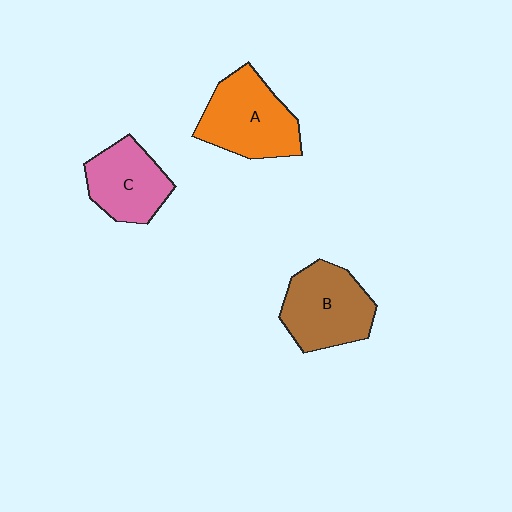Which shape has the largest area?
Shape A (orange).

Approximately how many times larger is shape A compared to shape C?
Approximately 1.3 times.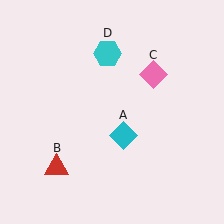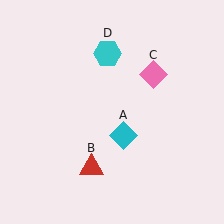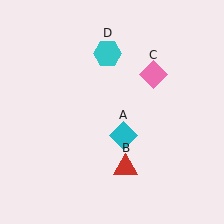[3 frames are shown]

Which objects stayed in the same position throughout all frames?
Cyan diamond (object A) and pink diamond (object C) and cyan hexagon (object D) remained stationary.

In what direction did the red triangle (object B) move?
The red triangle (object B) moved right.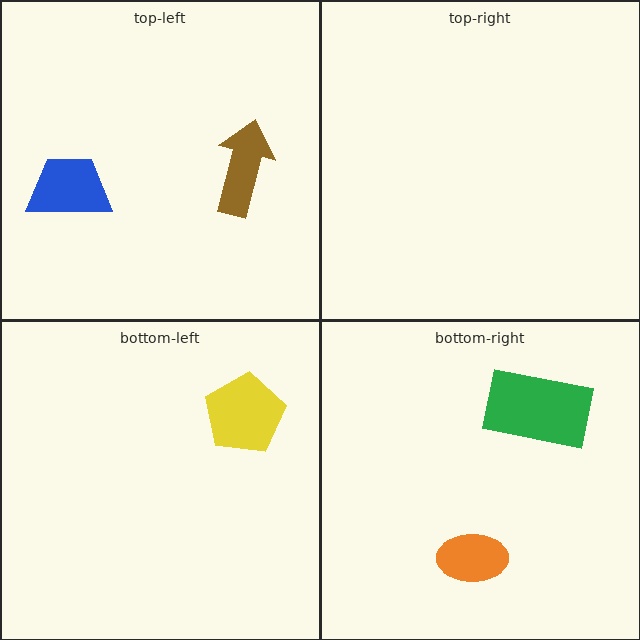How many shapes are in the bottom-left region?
1.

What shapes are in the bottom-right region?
The orange ellipse, the green rectangle.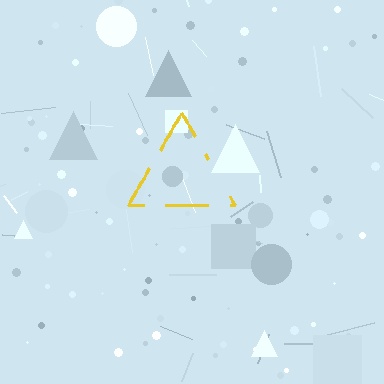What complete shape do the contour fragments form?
The contour fragments form a triangle.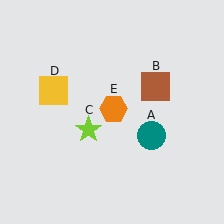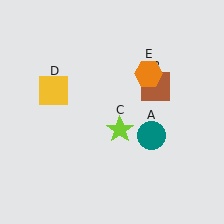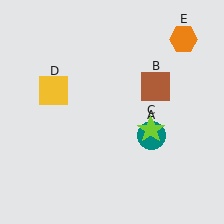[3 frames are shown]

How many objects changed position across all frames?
2 objects changed position: lime star (object C), orange hexagon (object E).